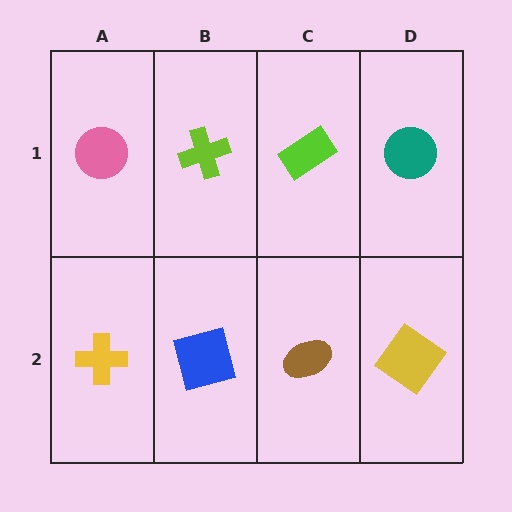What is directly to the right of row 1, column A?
A lime cross.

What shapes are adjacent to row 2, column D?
A teal circle (row 1, column D), a brown ellipse (row 2, column C).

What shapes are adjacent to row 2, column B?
A lime cross (row 1, column B), a yellow cross (row 2, column A), a brown ellipse (row 2, column C).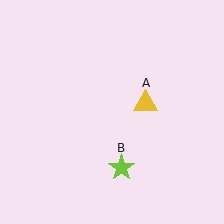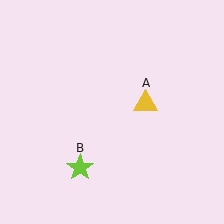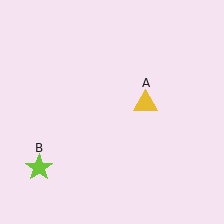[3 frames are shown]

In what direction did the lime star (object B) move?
The lime star (object B) moved left.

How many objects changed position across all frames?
1 object changed position: lime star (object B).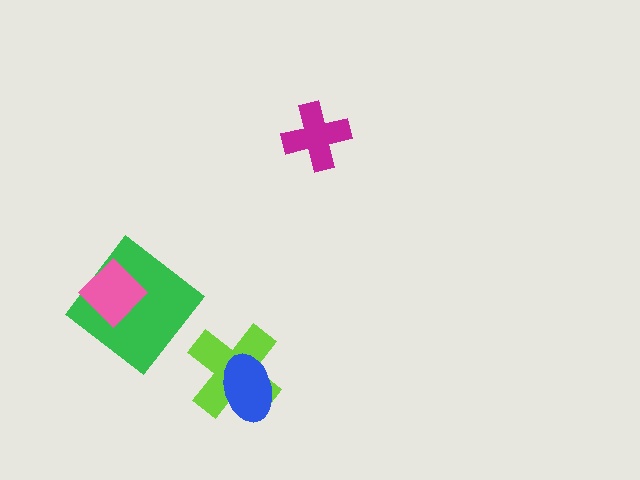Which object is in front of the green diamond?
The pink diamond is in front of the green diamond.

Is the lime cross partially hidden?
Yes, it is partially covered by another shape.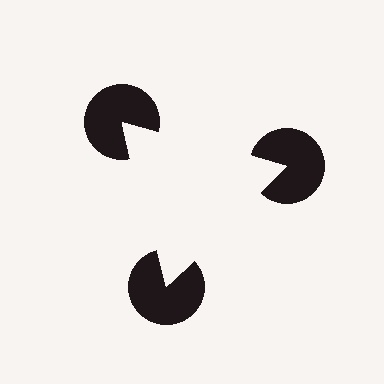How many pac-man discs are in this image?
There are 3 — one at each vertex of the illusory triangle.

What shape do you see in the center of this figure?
An illusory triangle — its edges are inferred from the aligned wedge cuts in the pac-man discs, not physically drawn.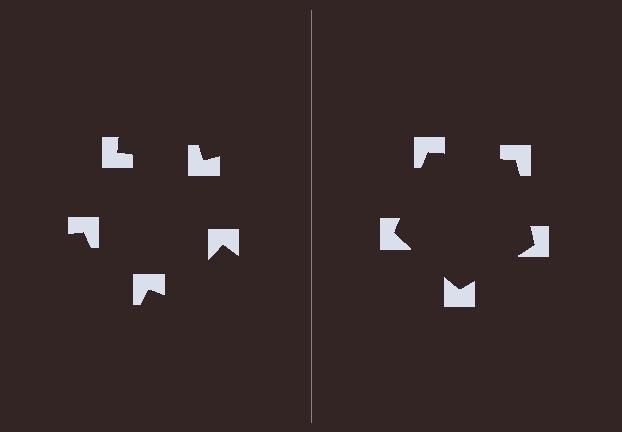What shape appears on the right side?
An illusory pentagon.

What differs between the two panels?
The notched squares are positioned identically on both sides; only the wedge orientations differ. On the right they align to a pentagon; on the left they are misaligned.